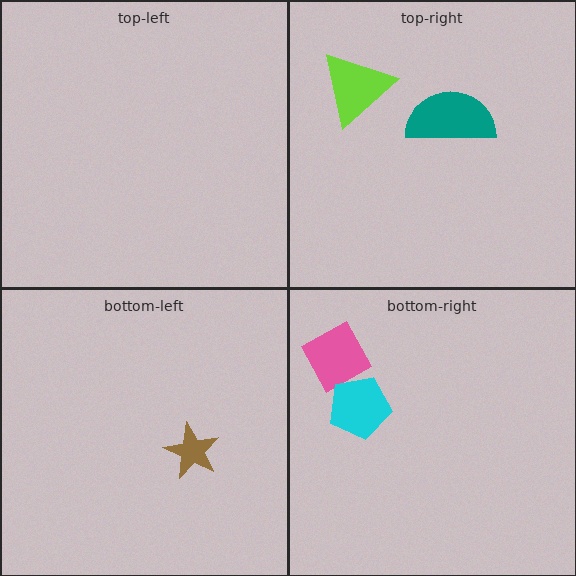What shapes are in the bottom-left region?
The brown star.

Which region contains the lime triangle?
The top-right region.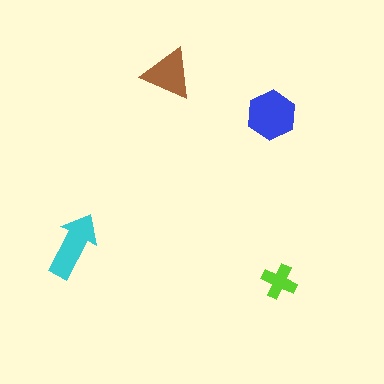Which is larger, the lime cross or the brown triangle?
The brown triangle.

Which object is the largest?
The blue hexagon.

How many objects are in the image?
There are 4 objects in the image.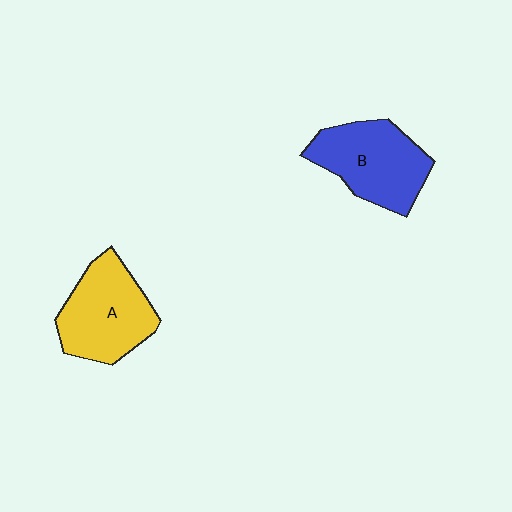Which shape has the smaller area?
Shape A (yellow).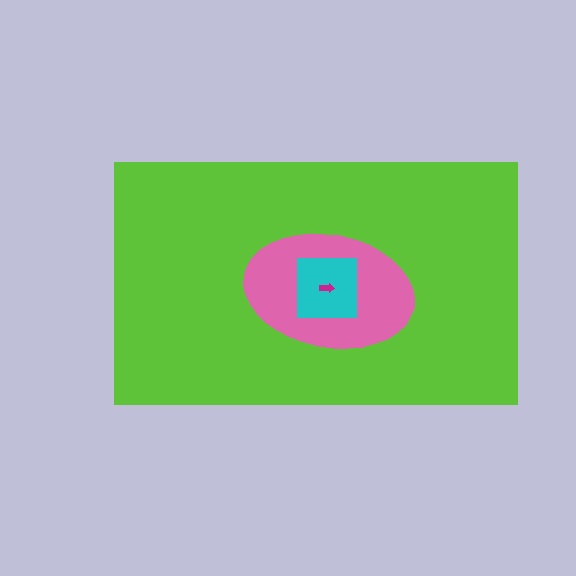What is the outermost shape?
The lime rectangle.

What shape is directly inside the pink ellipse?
The cyan square.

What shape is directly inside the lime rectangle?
The pink ellipse.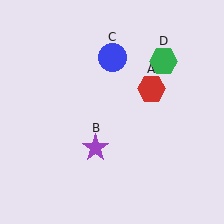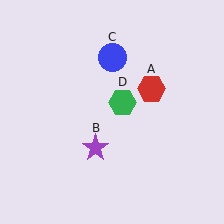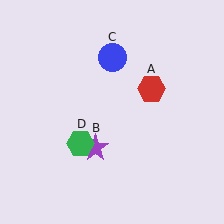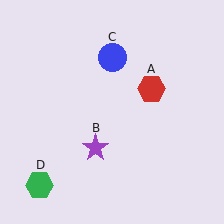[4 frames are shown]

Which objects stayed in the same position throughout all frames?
Red hexagon (object A) and purple star (object B) and blue circle (object C) remained stationary.